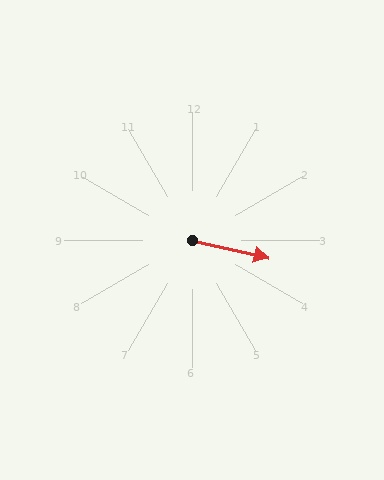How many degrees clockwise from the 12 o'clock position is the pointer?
Approximately 103 degrees.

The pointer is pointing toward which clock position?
Roughly 3 o'clock.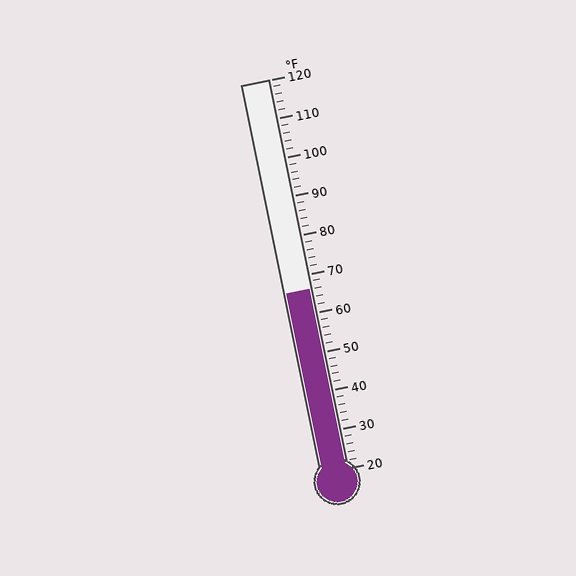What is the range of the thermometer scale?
The thermometer scale ranges from 20°F to 120°F.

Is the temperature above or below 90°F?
The temperature is below 90°F.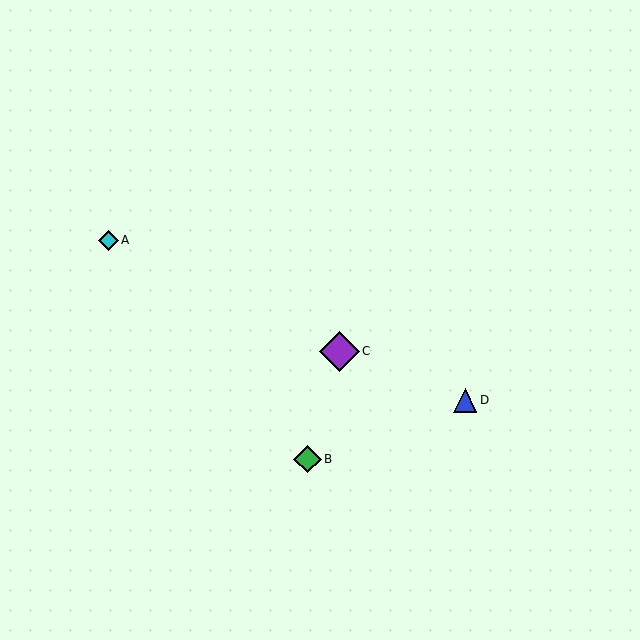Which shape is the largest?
The purple diamond (labeled C) is the largest.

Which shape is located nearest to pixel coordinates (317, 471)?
The green diamond (labeled B) at (308, 459) is nearest to that location.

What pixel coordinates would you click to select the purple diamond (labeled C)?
Click at (339, 351) to select the purple diamond C.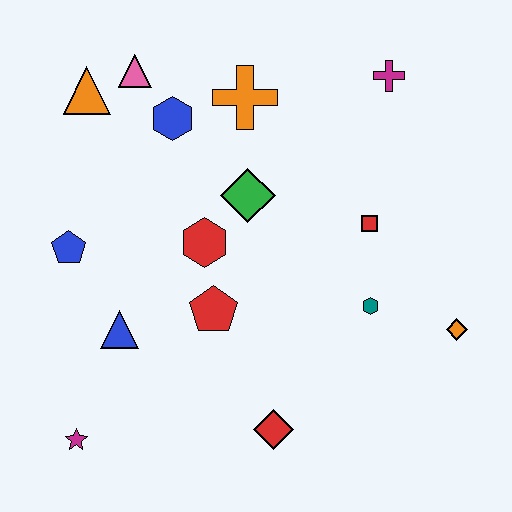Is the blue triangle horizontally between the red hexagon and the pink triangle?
No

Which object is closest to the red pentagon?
The red hexagon is closest to the red pentagon.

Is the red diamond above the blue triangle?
No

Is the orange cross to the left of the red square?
Yes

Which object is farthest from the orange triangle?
The orange diamond is farthest from the orange triangle.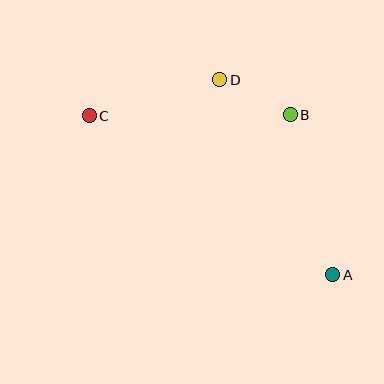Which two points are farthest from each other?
Points A and C are farthest from each other.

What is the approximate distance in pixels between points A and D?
The distance between A and D is approximately 225 pixels.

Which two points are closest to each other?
Points B and D are closest to each other.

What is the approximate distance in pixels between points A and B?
The distance between A and B is approximately 166 pixels.